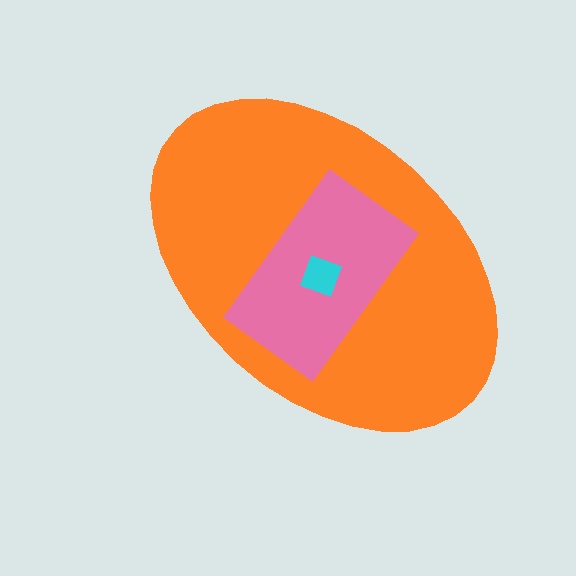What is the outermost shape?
The orange ellipse.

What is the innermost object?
The cyan diamond.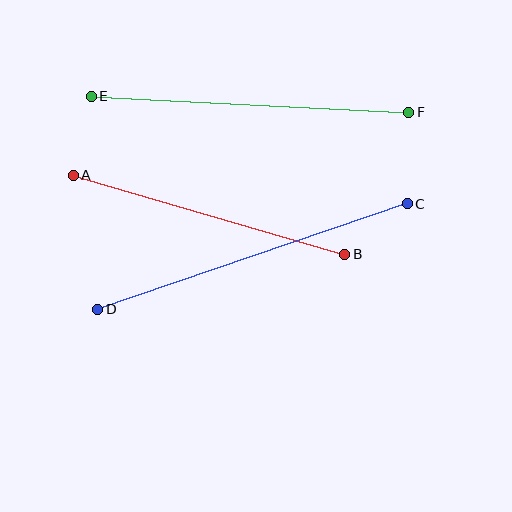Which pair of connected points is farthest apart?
Points C and D are farthest apart.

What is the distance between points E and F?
The distance is approximately 318 pixels.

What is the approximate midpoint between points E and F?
The midpoint is at approximately (250, 104) pixels.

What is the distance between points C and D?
The distance is approximately 327 pixels.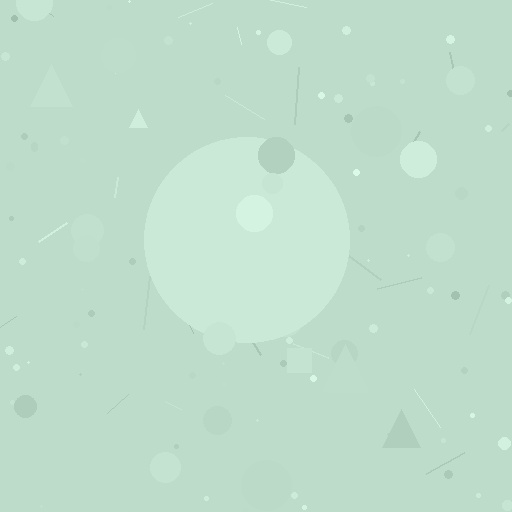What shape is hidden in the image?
A circle is hidden in the image.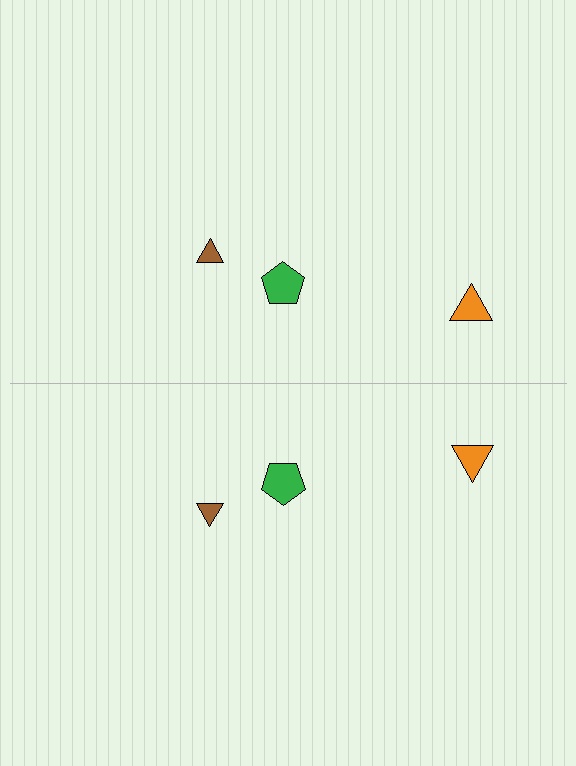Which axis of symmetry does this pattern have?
The pattern has a horizontal axis of symmetry running through the center of the image.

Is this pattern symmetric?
Yes, this pattern has bilateral (reflection) symmetry.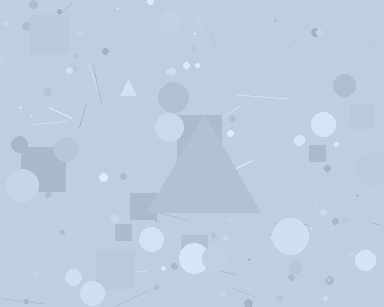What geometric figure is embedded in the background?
A triangle is embedded in the background.